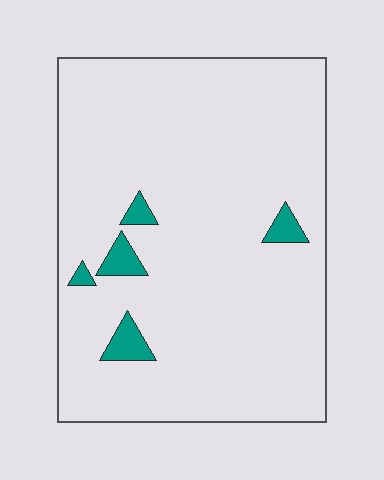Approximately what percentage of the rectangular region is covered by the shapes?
Approximately 5%.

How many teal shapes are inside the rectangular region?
5.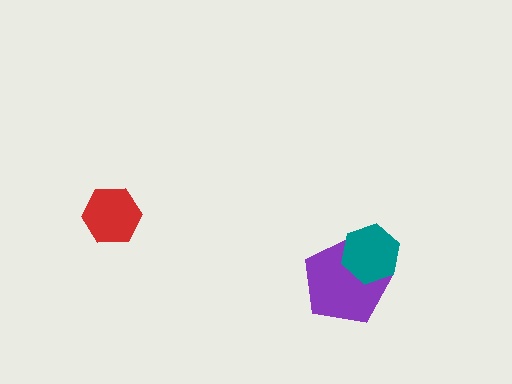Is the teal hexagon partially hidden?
No, no other shape covers it.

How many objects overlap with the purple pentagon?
1 object overlaps with the purple pentagon.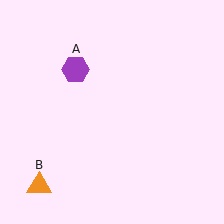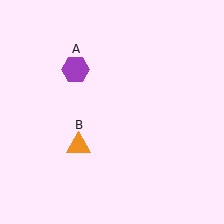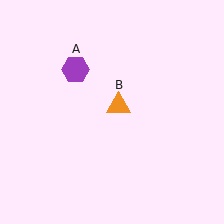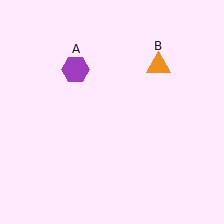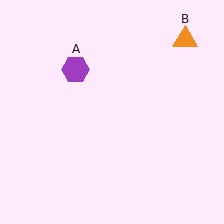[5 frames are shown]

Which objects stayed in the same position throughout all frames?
Purple hexagon (object A) remained stationary.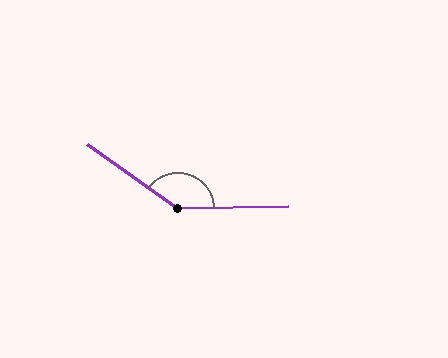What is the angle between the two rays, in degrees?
Approximately 144 degrees.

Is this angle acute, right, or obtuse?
It is obtuse.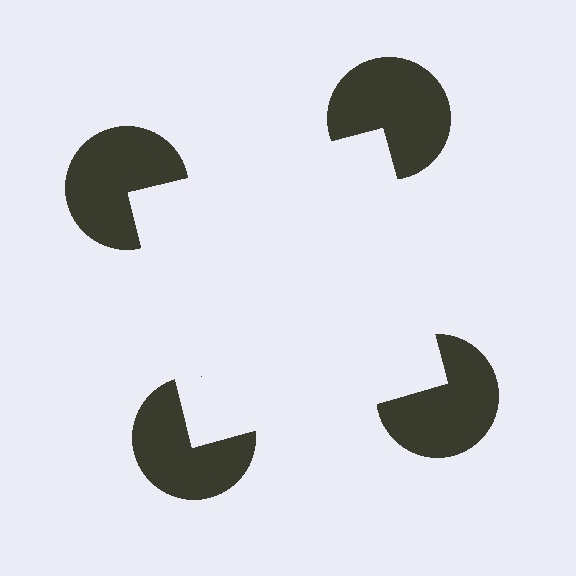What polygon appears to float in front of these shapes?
An illusory square — its edges are inferred from the aligned wedge cuts in the pac-man discs, not physically drawn.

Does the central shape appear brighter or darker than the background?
It typically appears slightly brighter than the background, even though no actual brightness change is drawn.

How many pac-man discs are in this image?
There are 4 — one at each vertex of the illusory square.